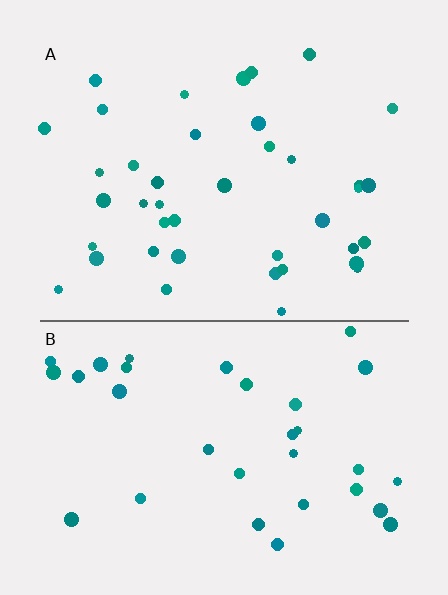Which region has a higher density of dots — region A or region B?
A (the top).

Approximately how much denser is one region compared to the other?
Approximately 1.2× — region A over region B.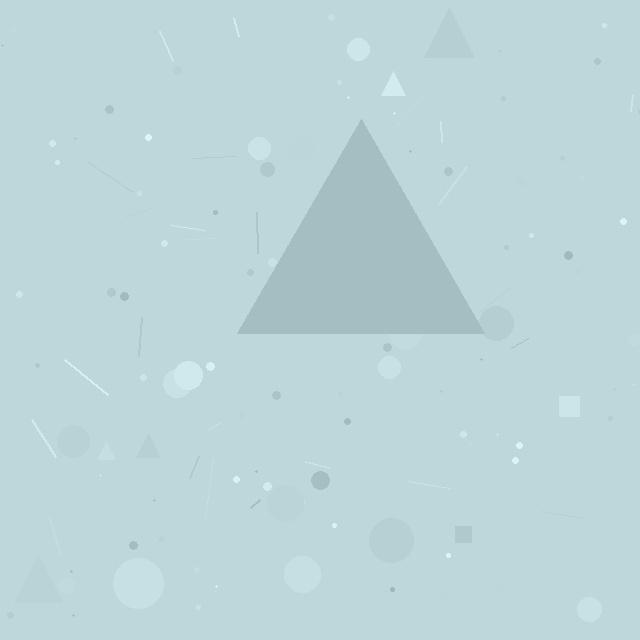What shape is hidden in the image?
A triangle is hidden in the image.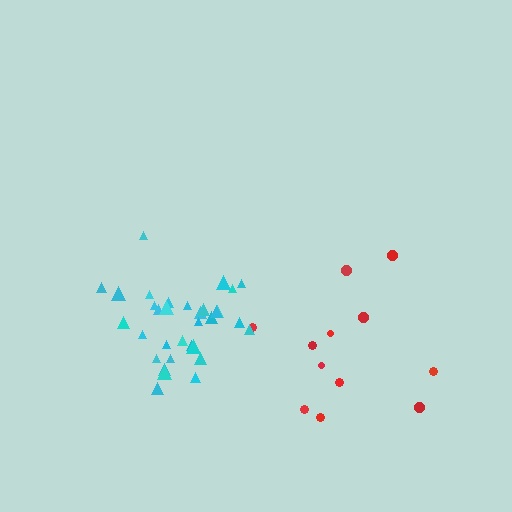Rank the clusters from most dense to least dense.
cyan, red.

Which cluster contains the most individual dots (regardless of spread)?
Cyan (33).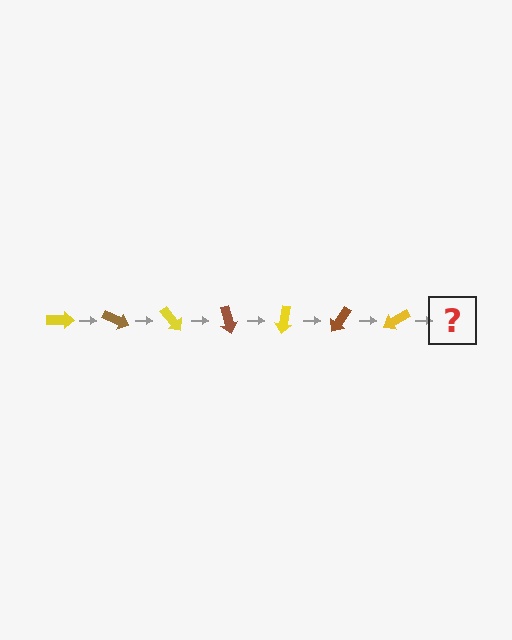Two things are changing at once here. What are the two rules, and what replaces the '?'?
The two rules are that it rotates 25 degrees each step and the color cycles through yellow and brown. The '?' should be a brown arrow, rotated 175 degrees from the start.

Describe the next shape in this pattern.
It should be a brown arrow, rotated 175 degrees from the start.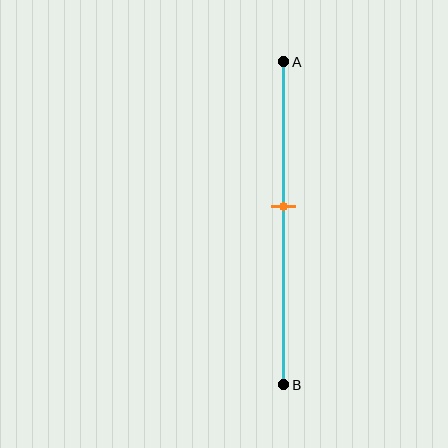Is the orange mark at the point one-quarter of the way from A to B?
No, the mark is at about 45% from A, not at the 25% one-quarter point.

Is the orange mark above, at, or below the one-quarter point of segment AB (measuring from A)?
The orange mark is below the one-quarter point of segment AB.